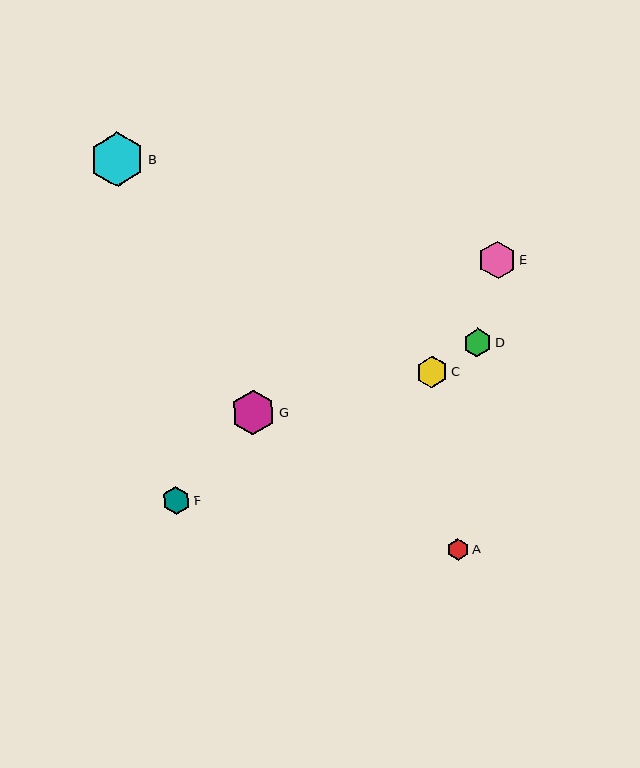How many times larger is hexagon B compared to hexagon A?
Hexagon B is approximately 2.5 times the size of hexagon A.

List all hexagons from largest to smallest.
From largest to smallest: B, G, E, C, D, F, A.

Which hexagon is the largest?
Hexagon B is the largest with a size of approximately 55 pixels.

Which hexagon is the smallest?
Hexagon A is the smallest with a size of approximately 22 pixels.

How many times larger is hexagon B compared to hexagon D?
Hexagon B is approximately 1.9 times the size of hexagon D.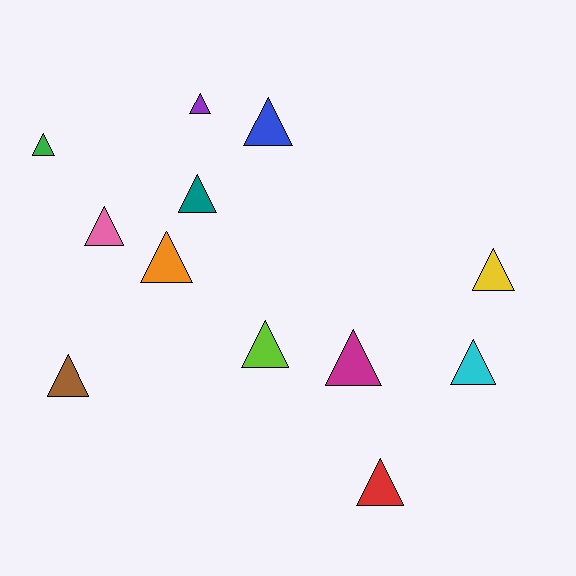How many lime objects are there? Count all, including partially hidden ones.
There is 1 lime object.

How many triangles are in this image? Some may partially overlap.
There are 12 triangles.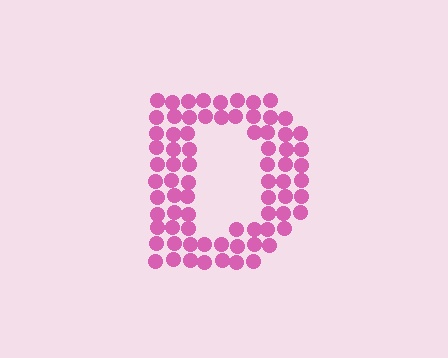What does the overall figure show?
The overall figure shows the letter D.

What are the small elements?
The small elements are circles.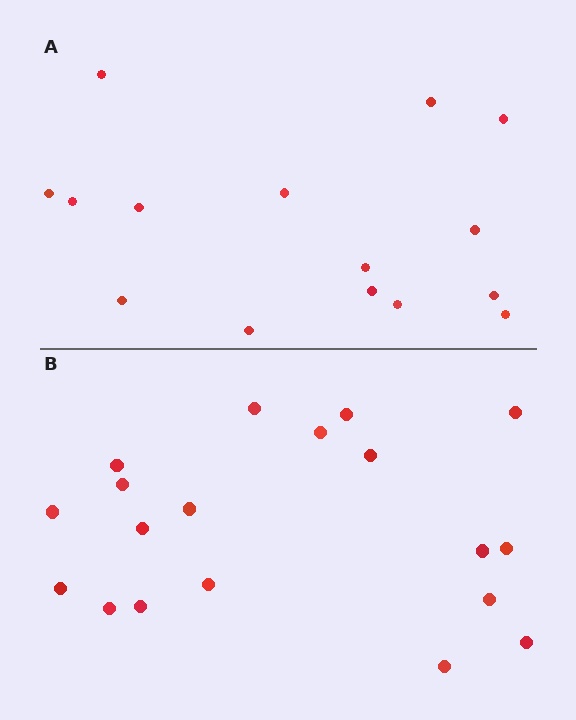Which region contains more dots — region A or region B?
Region B (the bottom region) has more dots.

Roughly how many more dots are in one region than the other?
Region B has about 4 more dots than region A.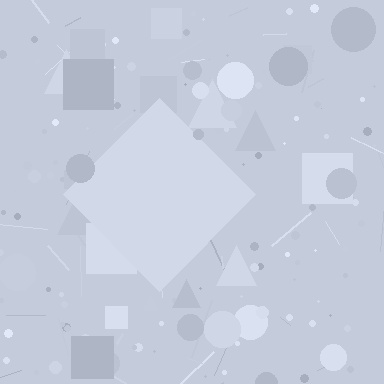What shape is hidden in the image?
A diamond is hidden in the image.